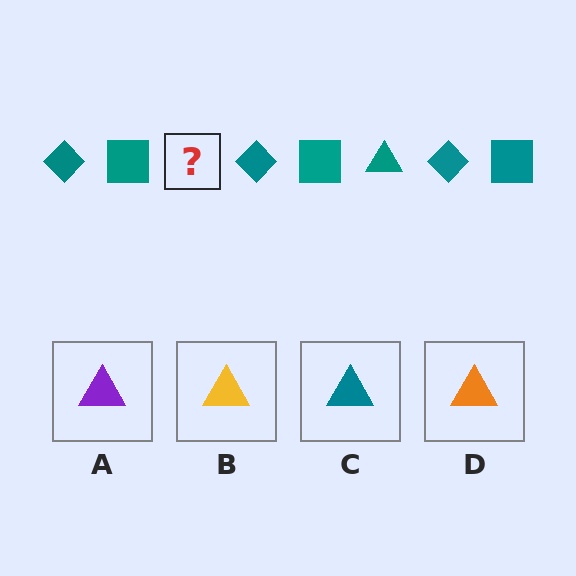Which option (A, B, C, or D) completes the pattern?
C.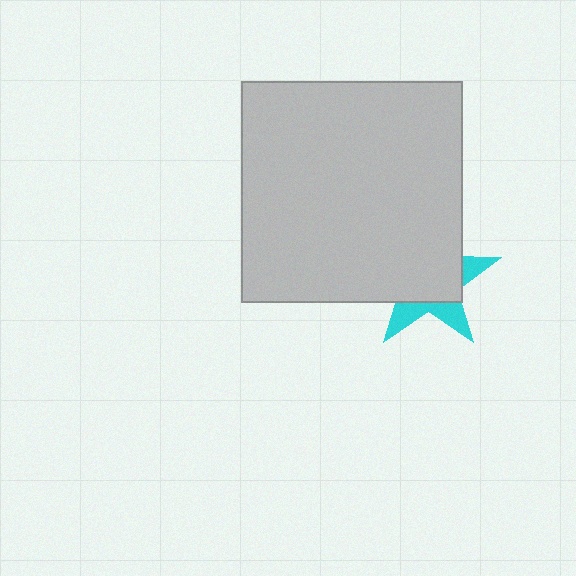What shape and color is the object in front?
The object in front is a light gray square.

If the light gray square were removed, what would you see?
You would see the complete cyan star.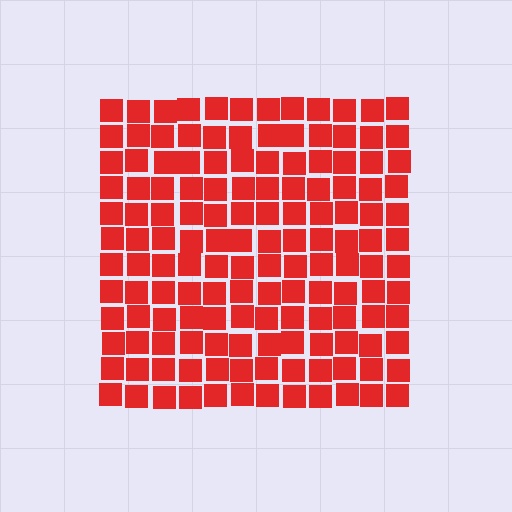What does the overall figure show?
The overall figure shows a square.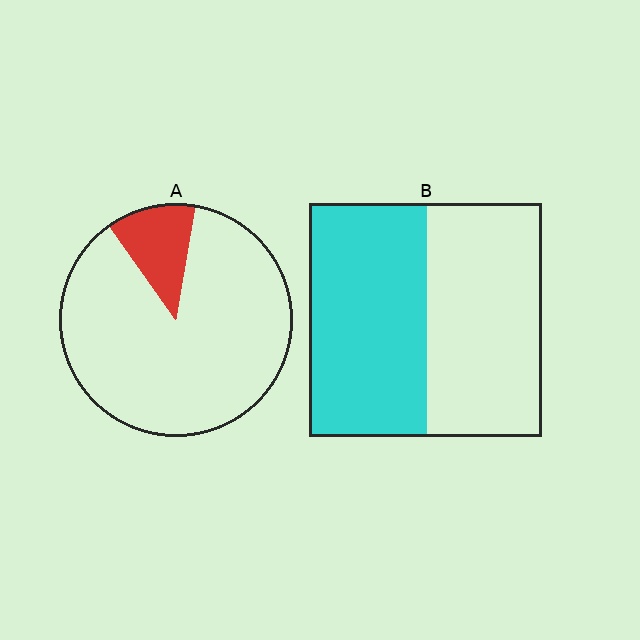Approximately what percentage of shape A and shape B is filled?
A is approximately 15% and B is approximately 50%.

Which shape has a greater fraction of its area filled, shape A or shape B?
Shape B.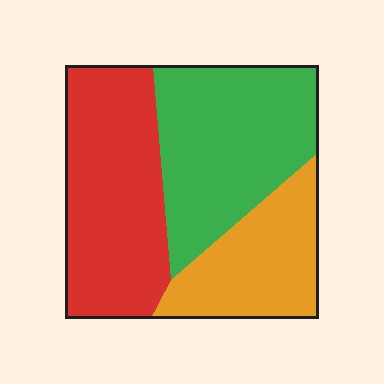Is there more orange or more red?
Red.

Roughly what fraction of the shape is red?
Red takes up about three eighths (3/8) of the shape.